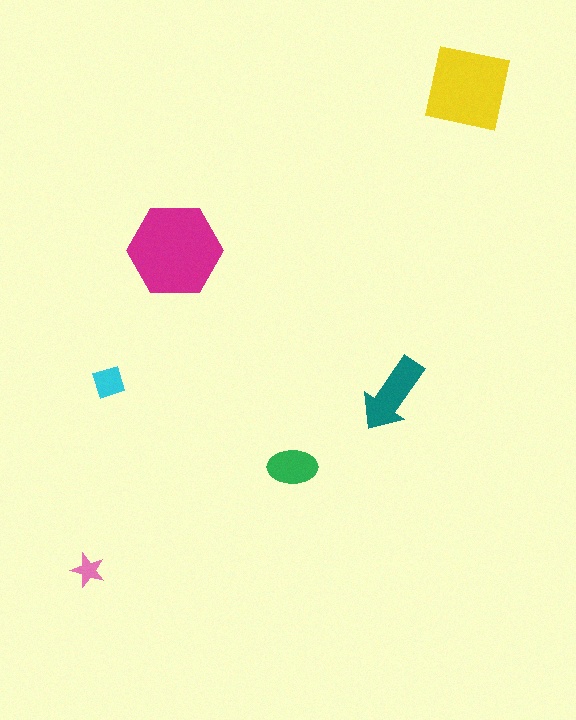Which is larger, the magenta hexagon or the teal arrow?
The magenta hexagon.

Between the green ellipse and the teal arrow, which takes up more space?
The teal arrow.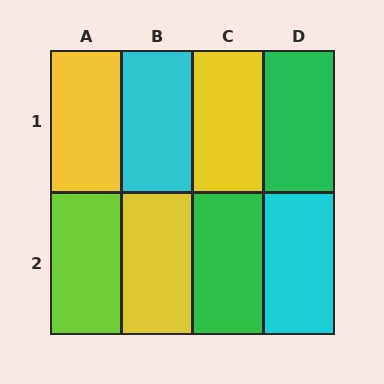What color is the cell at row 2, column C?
Green.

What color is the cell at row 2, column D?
Cyan.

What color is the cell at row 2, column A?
Lime.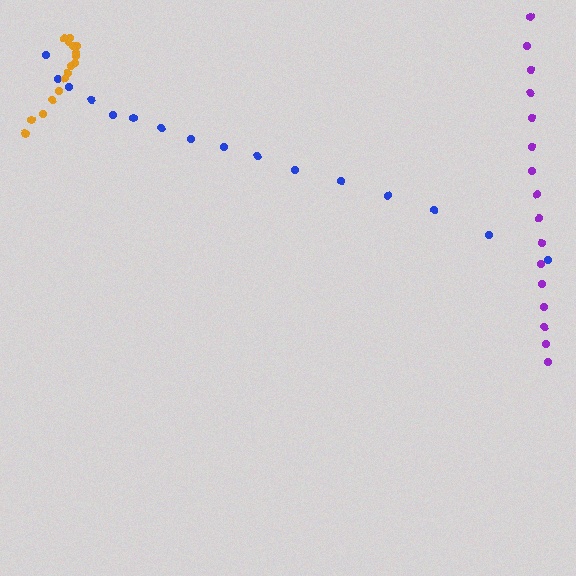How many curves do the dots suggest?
There are 3 distinct paths.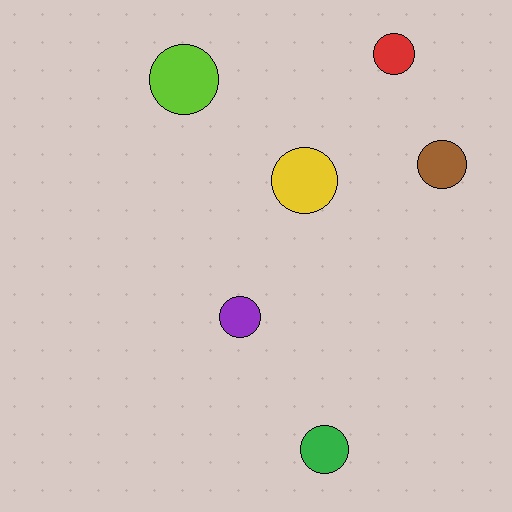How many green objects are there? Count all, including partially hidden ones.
There is 1 green object.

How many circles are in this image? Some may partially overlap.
There are 6 circles.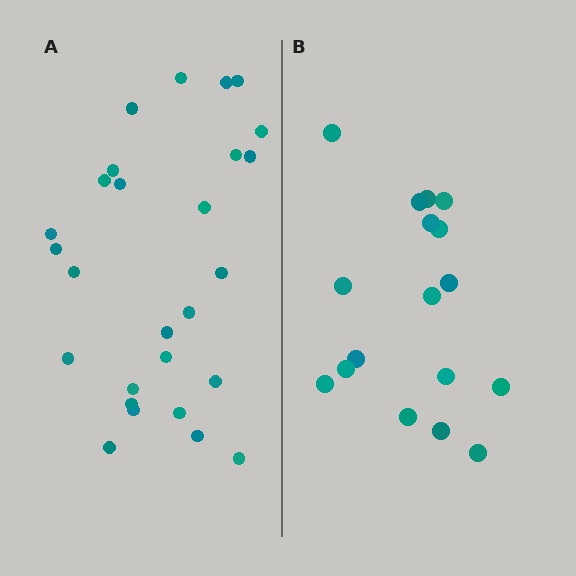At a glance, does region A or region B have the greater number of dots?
Region A (the left region) has more dots.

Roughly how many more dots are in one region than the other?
Region A has roughly 10 or so more dots than region B.